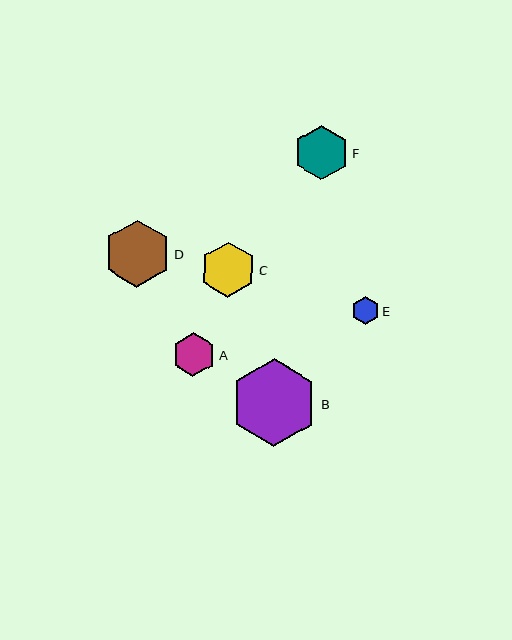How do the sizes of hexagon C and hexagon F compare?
Hexagon C and hexagon F are approximately the same size.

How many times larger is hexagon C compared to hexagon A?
Hexagon C is approximately 1.3 times the size of hexagon A.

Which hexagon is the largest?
Hexagon B is the largest with a size of approximately 88 pixels.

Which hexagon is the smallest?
Hexagon E is the smallest with a size of approximately 28 pixels.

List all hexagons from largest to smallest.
From largest to smallest: B, D, C, F, A, E.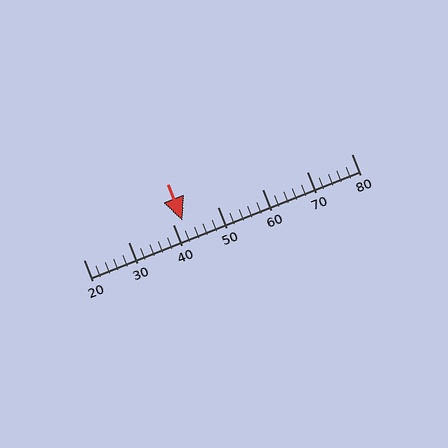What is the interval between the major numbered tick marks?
The major tick marks are spaced 10 units apart.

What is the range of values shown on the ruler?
The ruler shows values from 20 to 80.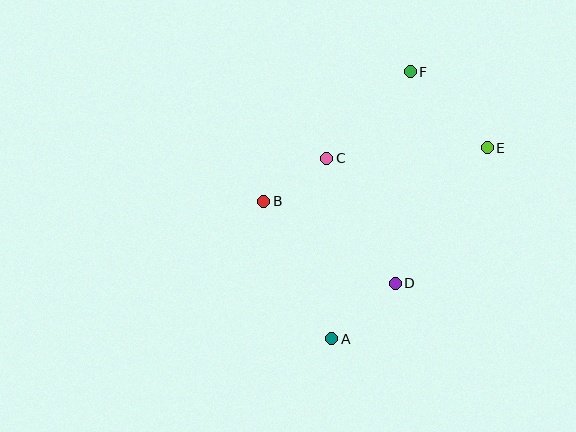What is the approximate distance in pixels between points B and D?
The distance between B and D is approximately 155 pixels.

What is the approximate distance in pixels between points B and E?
The distance between B and E is approximately 230 pixels.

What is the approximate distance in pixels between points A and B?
The distance between A and B is approximately 153 pixels.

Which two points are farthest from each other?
Points A and F are farthest from each other.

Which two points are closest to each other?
Points B and C are closest to each other.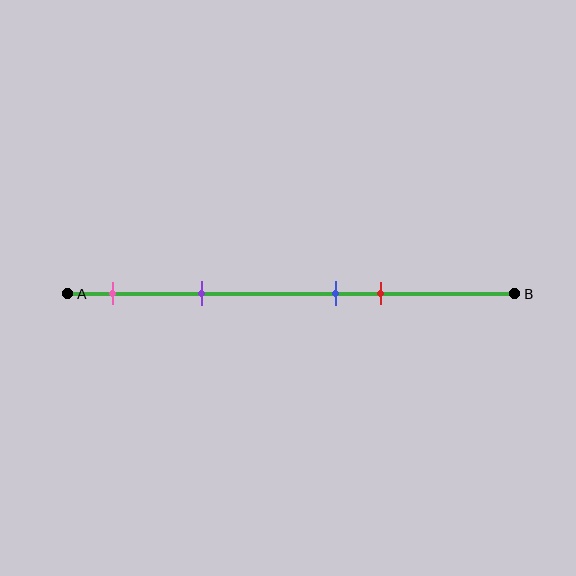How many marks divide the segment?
There are 4 marks dividing the segment.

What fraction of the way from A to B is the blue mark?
The blue mark is approximately 60% (0.6) of the way from A to B.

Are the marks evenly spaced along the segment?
No, the marks are not evenly spaced.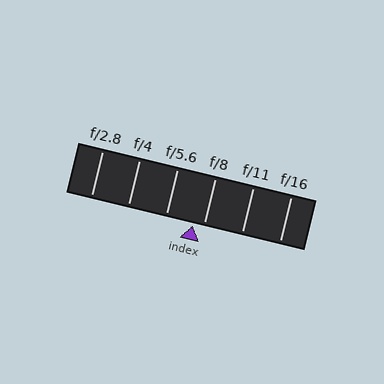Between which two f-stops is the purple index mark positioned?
The index mark is between f/5.6 and f/8.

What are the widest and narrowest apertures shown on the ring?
The widest aperture shown is f/2.8 and the narrowest is f/16.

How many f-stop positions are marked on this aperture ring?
There are 6 f-stop positions marked.